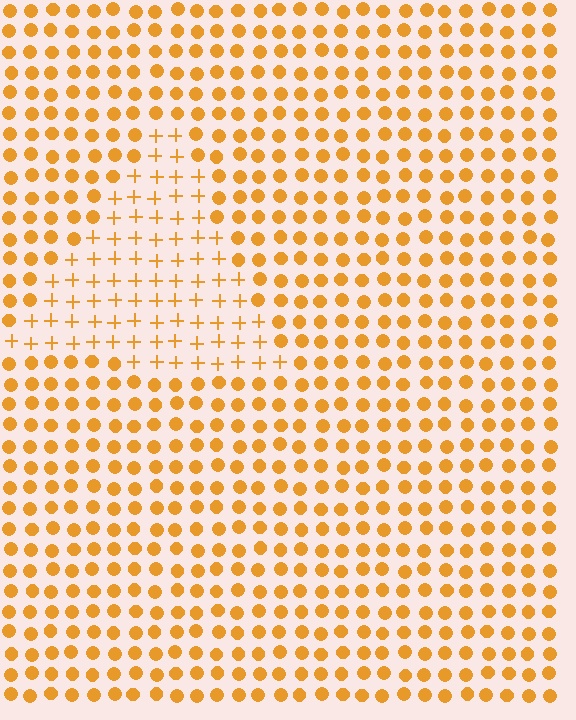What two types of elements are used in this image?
The image uses plus signs inside the triangle region and circles outside it.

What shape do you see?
I see a triangle.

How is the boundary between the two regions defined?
The boundary is defined by a change in element shape: plus signs inside vs. circles outside. All elements share the same color and spacing.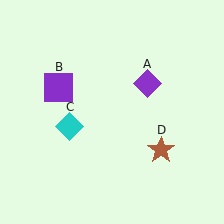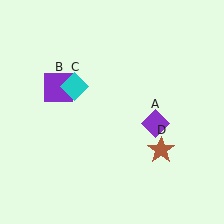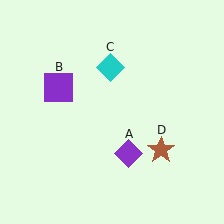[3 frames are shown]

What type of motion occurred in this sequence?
The purple diamond (object A), cyan diamond (object C) rotated clockwise around the center of the scene.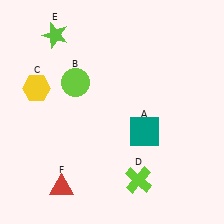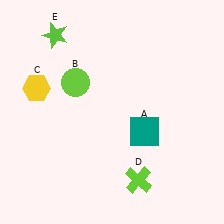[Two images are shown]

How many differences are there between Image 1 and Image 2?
There is 1 difference between the two images.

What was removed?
The red triangle (F) was removed in Image 2.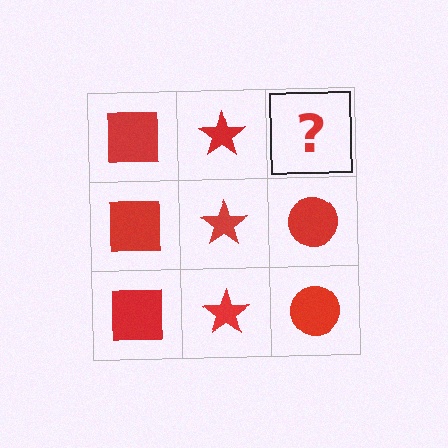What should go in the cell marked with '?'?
The missing cell should contain a red circle.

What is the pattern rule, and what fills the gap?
The rule is that each column has a consistent shape. The gap should be filled with a red circle.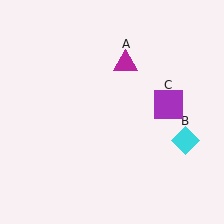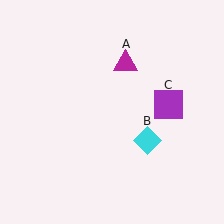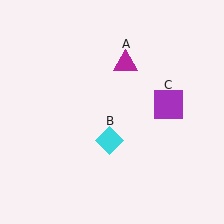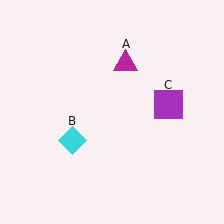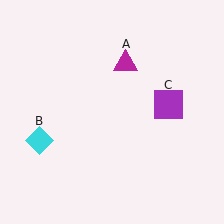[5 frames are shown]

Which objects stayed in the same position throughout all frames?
Magenta triangle (object A) and purple square (object C) remained stationary.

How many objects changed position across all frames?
1 object changed position: cyan diamond (object B).